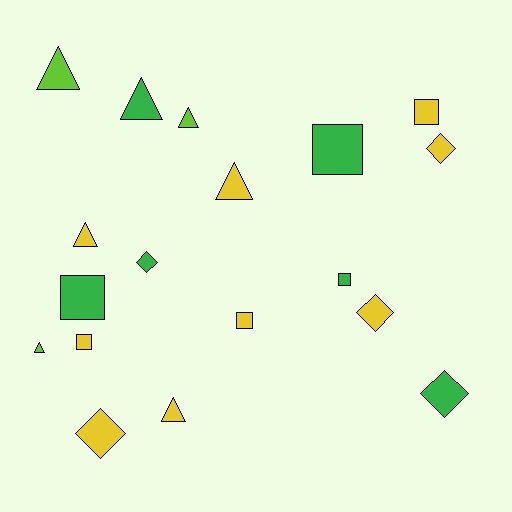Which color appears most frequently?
Yellow, with 9 objects.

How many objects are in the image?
There are 18 objects.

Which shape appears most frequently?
Triangle, with 7 objects.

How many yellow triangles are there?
There are 3 yellow triangles.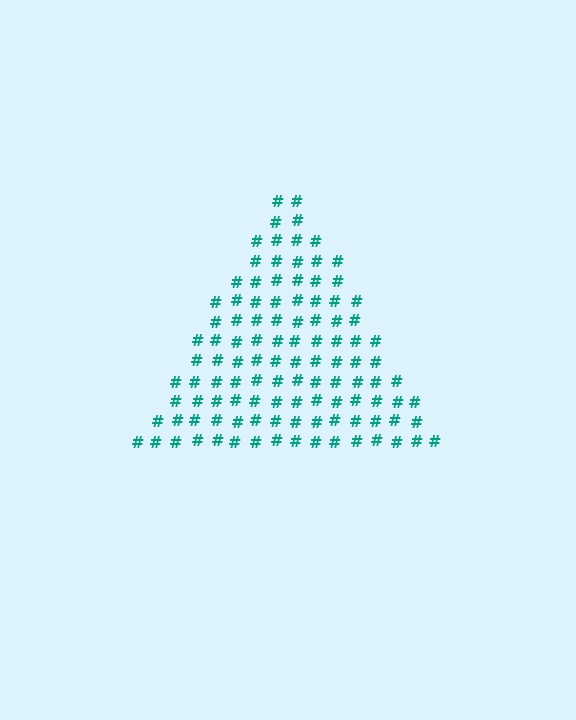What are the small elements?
The small elements are hash symbols.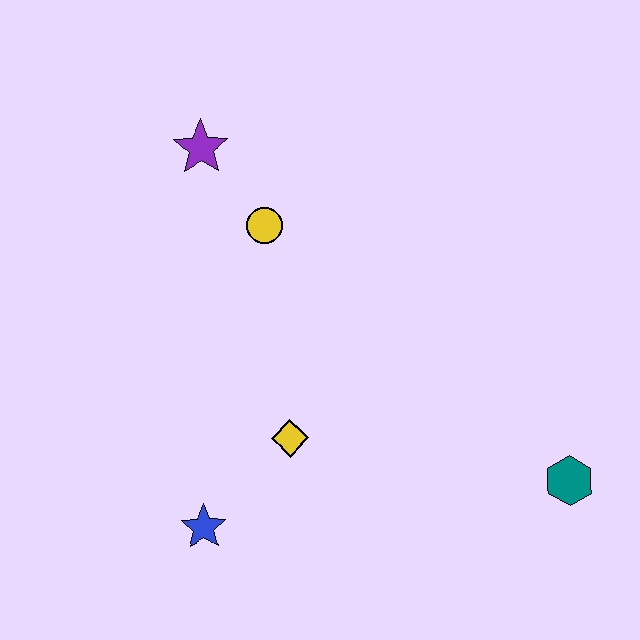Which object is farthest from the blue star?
The purple star is farthest from the blue star.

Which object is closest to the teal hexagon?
The yellow diamond is closest to the teal hexagon.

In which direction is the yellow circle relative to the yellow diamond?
The yellow circle is above the yellow diamond.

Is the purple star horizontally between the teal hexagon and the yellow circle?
No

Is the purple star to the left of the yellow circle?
Yes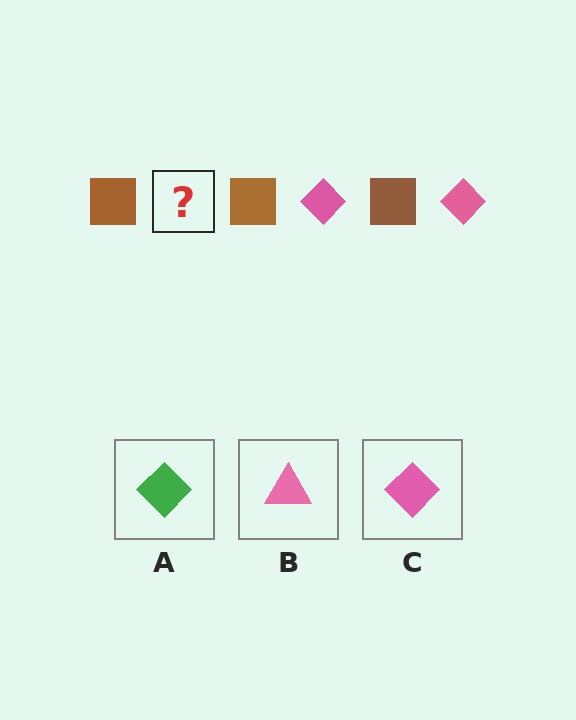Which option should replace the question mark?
Option C.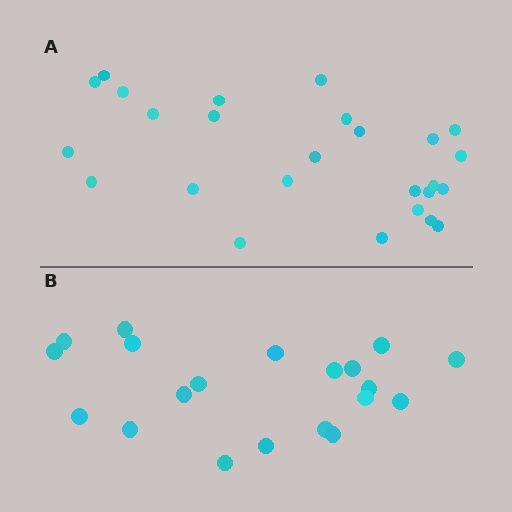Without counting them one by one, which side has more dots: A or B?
Region A (the top region) has more dots.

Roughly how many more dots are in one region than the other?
Region A has about 6 more dots than region B.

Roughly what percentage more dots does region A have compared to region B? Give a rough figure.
About 30% more.